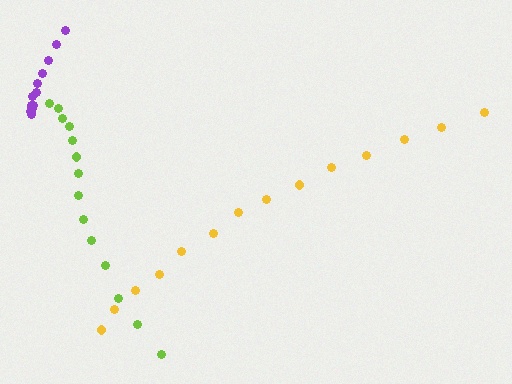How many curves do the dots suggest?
There are 3 distinct paths.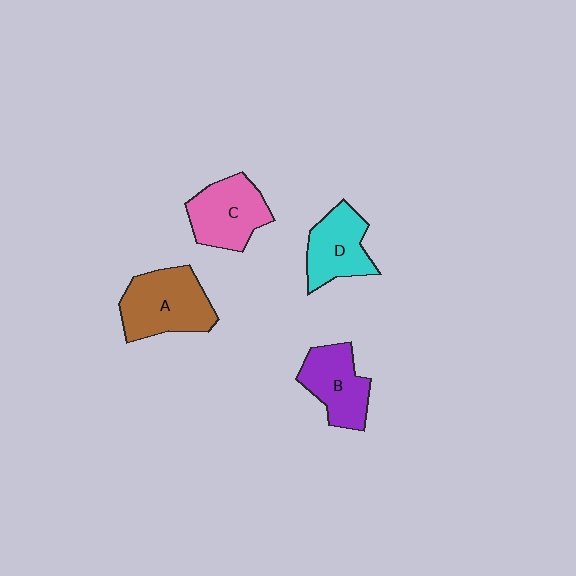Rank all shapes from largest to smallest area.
From largest to smallest: A (brown), C (pink), B (purple), D (cyan).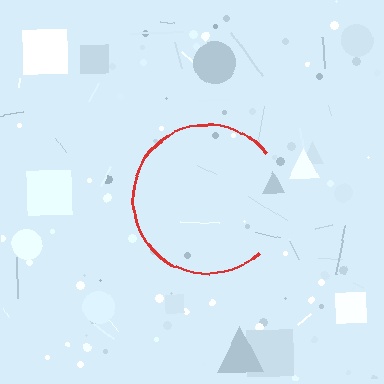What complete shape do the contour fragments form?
The contour fragments form a circle.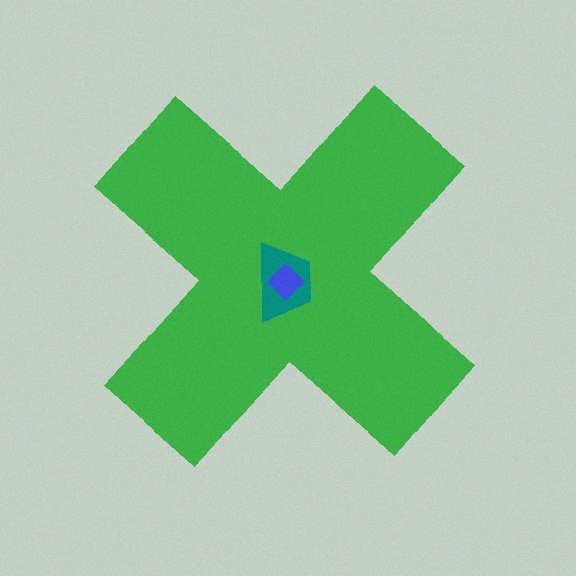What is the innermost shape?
The blue diamond.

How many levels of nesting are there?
3.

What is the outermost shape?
The green cross.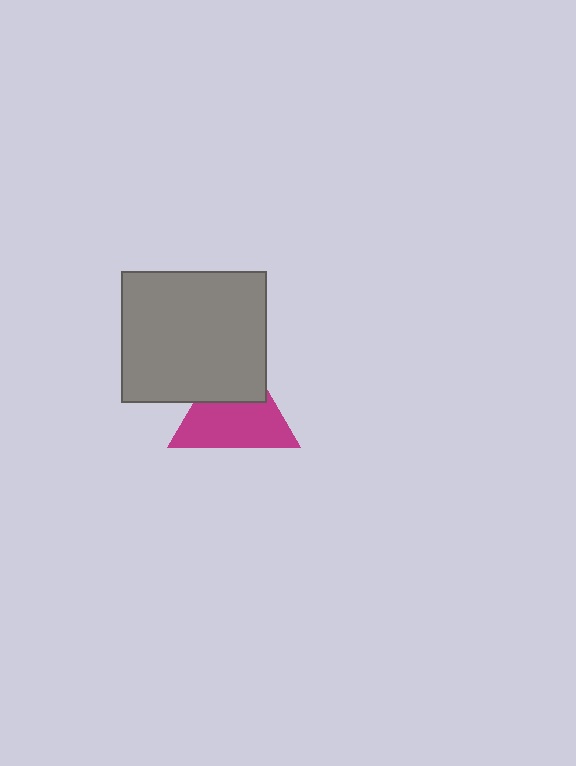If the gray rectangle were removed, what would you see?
You would see the complete magenta triangle.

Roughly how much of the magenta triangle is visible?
About half of it is visible (roughly 63%).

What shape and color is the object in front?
The object in front is a gray rectangle.